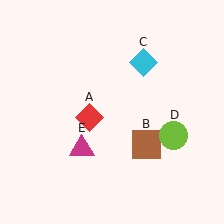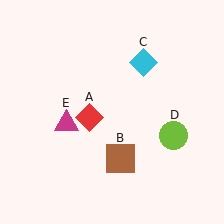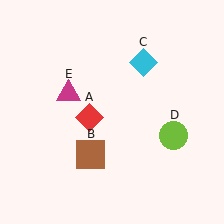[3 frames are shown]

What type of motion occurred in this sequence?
The brown square (object B), magenta triangle (object E) rotated clockwise around the center of the scene.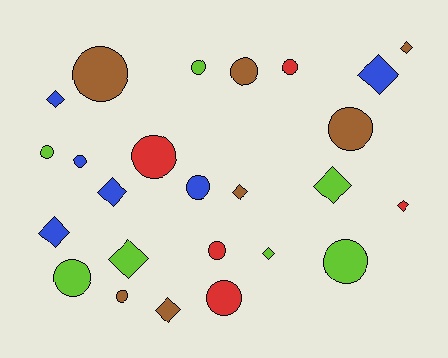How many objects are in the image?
There are 25 objects.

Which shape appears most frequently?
Circle, with 14 objects.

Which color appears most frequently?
Lime, with 7 objects.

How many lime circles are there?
There are 4 lime circles.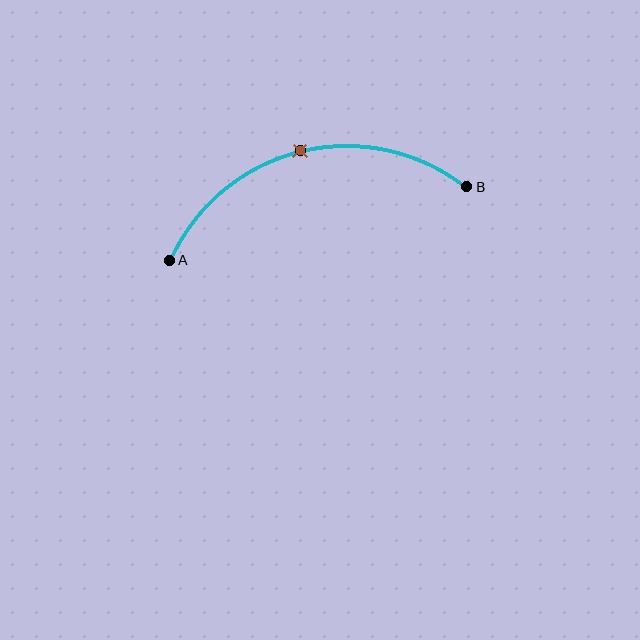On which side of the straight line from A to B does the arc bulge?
The arc bulges above the straight line connecting A and B.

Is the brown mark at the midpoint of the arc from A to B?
Yes. The brown mark lies on the arc at equal arc-length from both A and B — it is the arc midpoint.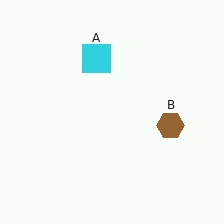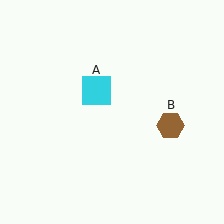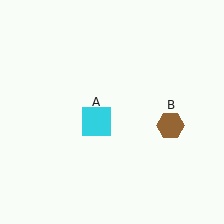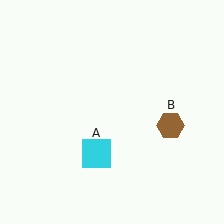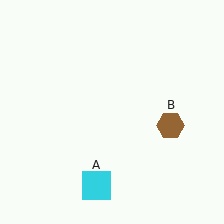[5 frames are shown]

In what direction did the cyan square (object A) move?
The cyan square (object A) moved down.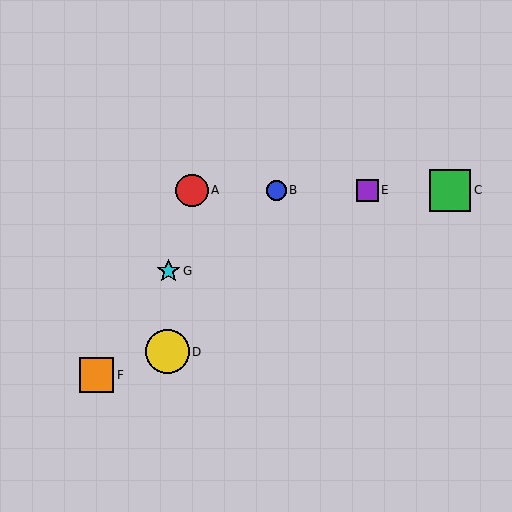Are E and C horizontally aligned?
Yes, both are at y≈190.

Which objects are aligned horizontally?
Objects A, B, C, E are aligned horizontally.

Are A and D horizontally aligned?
No, A is at y≈190 and D is at y≈352.